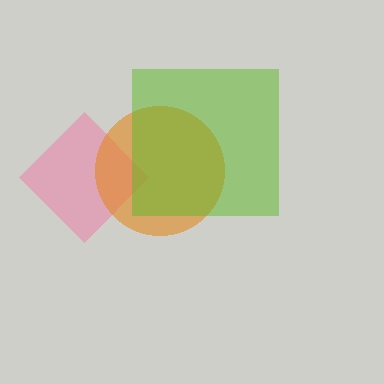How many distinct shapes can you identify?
There are 3 distinct shapes: a pink diamond, an orange circle, a lime square.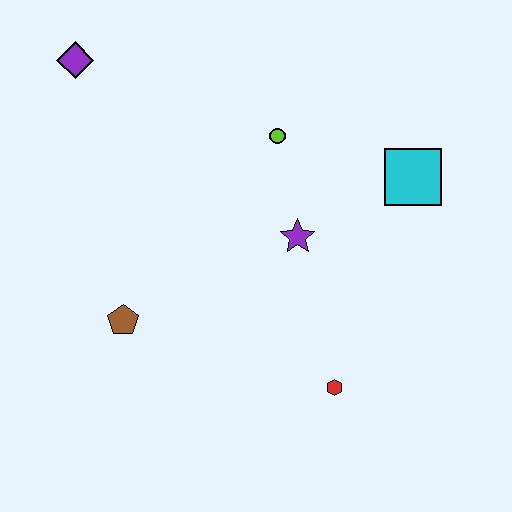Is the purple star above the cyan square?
No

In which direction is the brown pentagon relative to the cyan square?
The brown pentagon is to the left of the cyan square.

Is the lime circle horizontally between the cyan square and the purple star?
No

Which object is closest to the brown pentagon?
The purple star is closest to the brown pentagon.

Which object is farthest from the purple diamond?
The red hexagon is farthest from the purple diamond.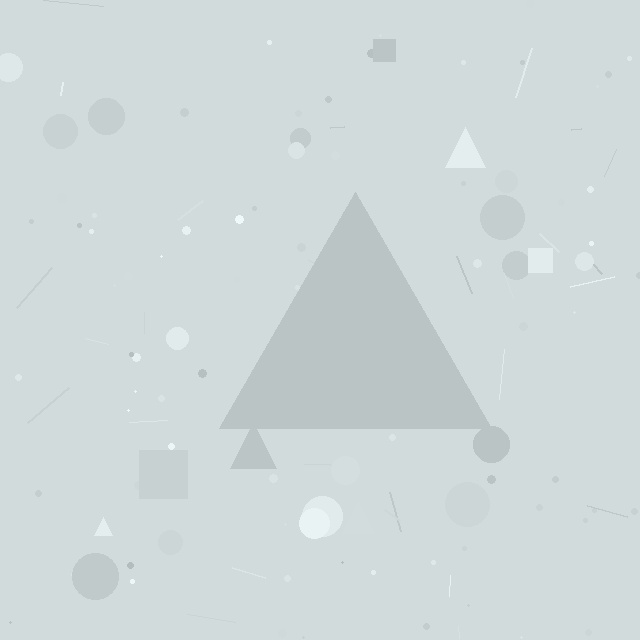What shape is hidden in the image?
A triangle is hidden in the image.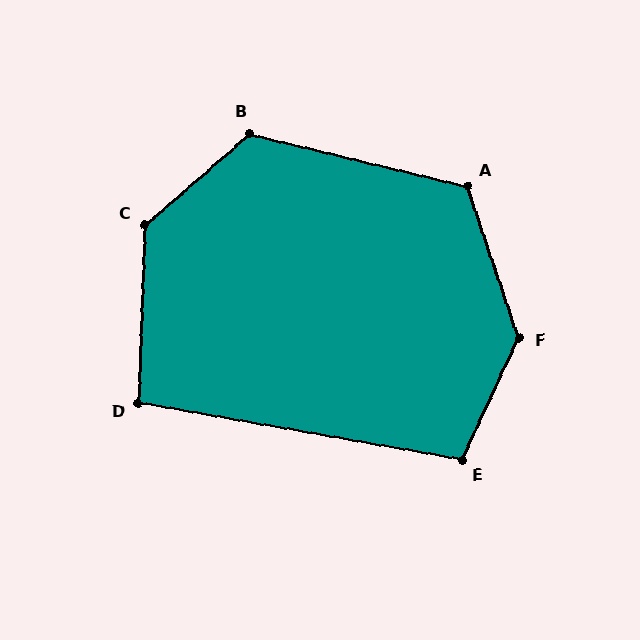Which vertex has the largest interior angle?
F, at approximately 137 degrees.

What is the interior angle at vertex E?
Approximately 105 degrees (obtuse).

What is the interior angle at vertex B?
Approximately 125 degrees (obtuse).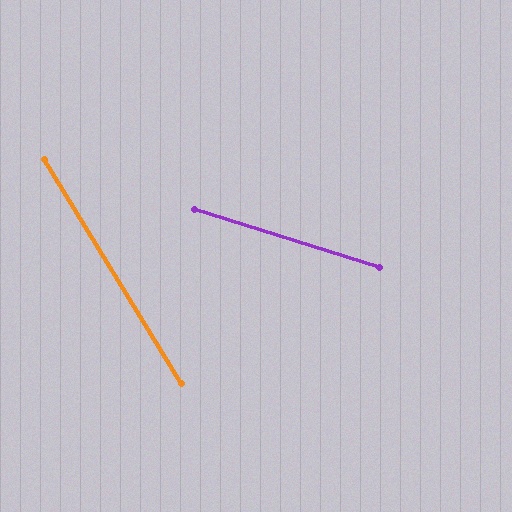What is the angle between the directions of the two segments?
Approximately 41 degrees.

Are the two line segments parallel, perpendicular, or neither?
Neither parallel nor perpendicular — they differ by about 41°.